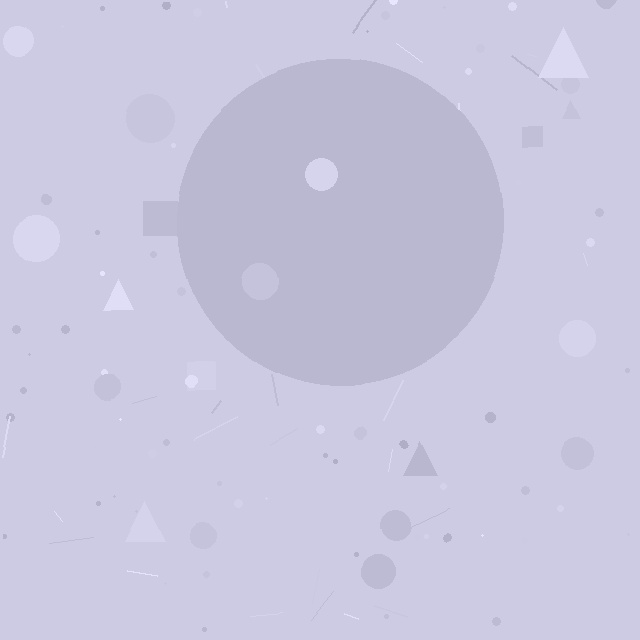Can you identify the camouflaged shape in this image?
The camouflaged shape is a circle.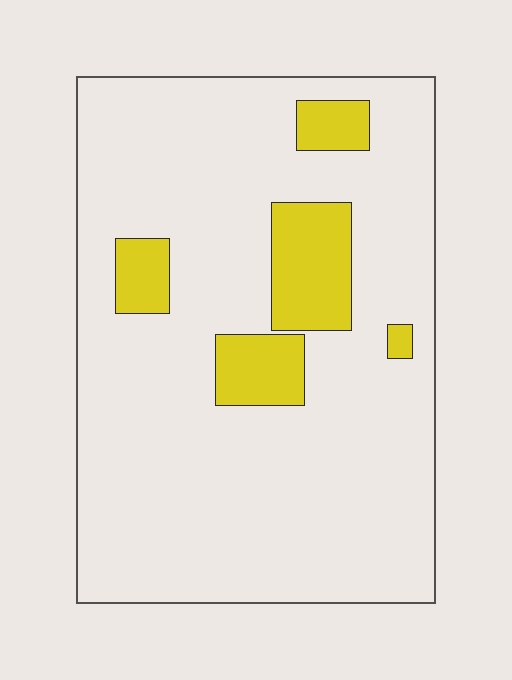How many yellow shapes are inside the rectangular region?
5.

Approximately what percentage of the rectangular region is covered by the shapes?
Approximately 15%.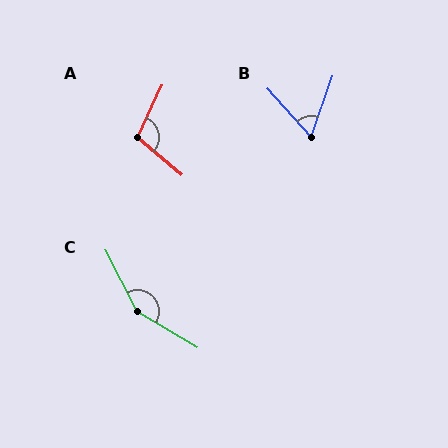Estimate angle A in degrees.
Approximately 105 degrees.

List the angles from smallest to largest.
B (61°), A (105°), C (148°).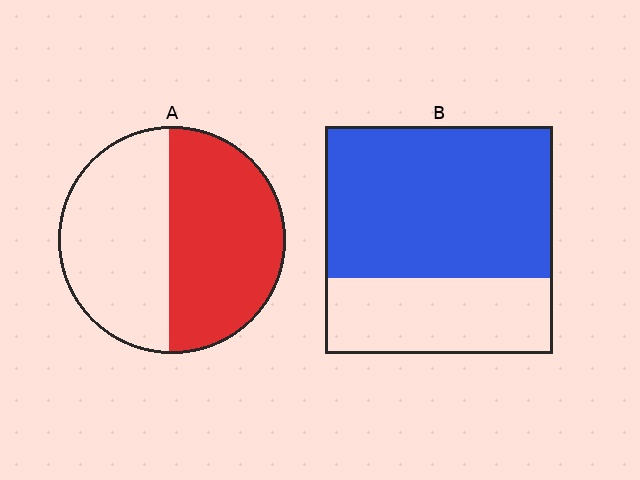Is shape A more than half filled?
Roughly half.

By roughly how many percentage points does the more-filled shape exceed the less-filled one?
By roughly 15 percentage points (B over A).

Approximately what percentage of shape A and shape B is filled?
A is approximately 50% and B is approximately 65%.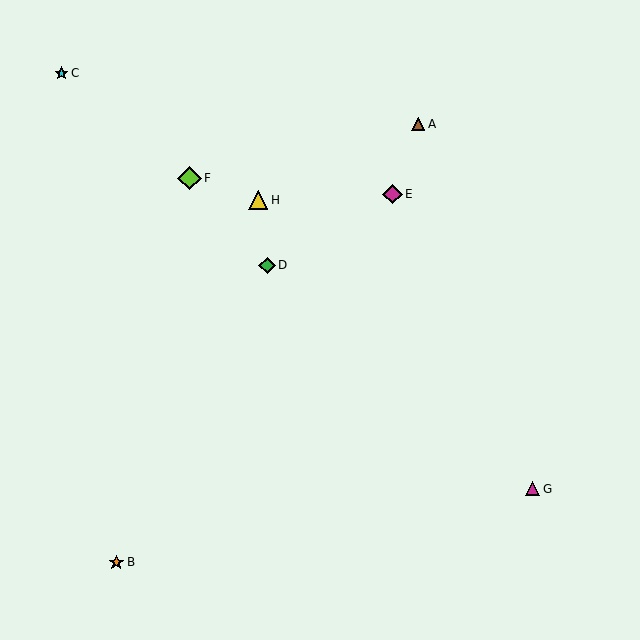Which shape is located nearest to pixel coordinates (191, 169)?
The lime diamond (labeled F) at (189, 178) is nearest to that location.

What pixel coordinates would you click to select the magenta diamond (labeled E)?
Click at (392, 194) to select the magenta diamond E.